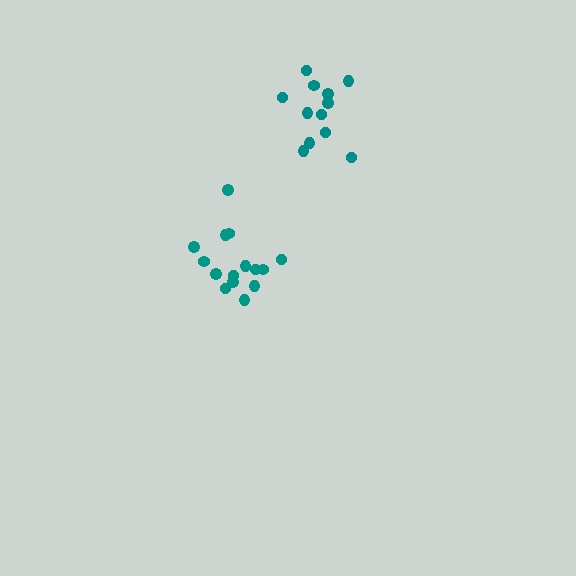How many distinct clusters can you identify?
There are 2 distinct clusters.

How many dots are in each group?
Group 1: 15 dots, Group 2: 12 dots (27 total).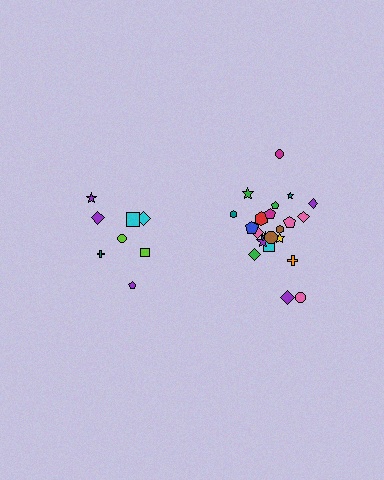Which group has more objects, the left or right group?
The right group.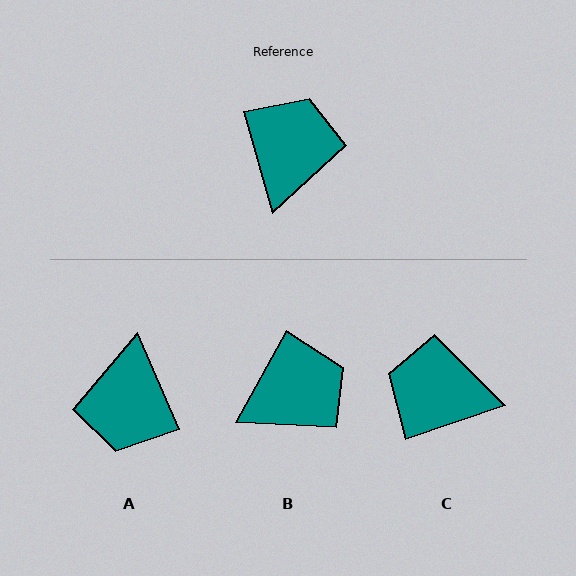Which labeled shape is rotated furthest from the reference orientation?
A, about 172 degrees away.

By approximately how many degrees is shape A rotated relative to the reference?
Approximately 172 degrees clockwise.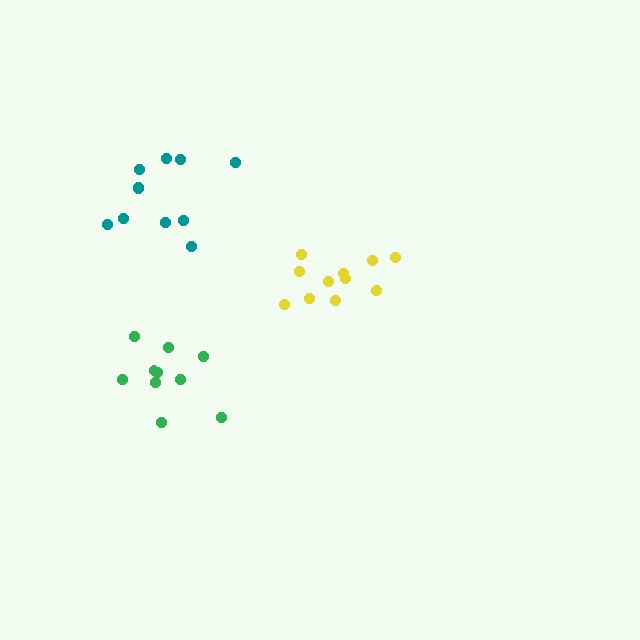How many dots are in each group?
Group 1: 11 dots, Group 2: 11 dots, Group 3: 10 dots (32 total).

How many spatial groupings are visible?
There are 3 spatial groupings.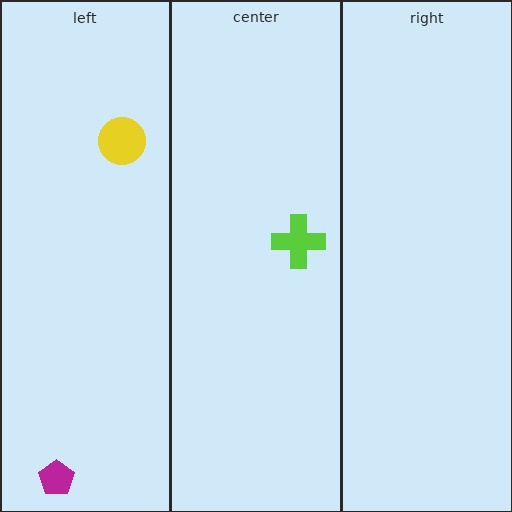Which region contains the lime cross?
The center region.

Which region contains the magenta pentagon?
The left region.